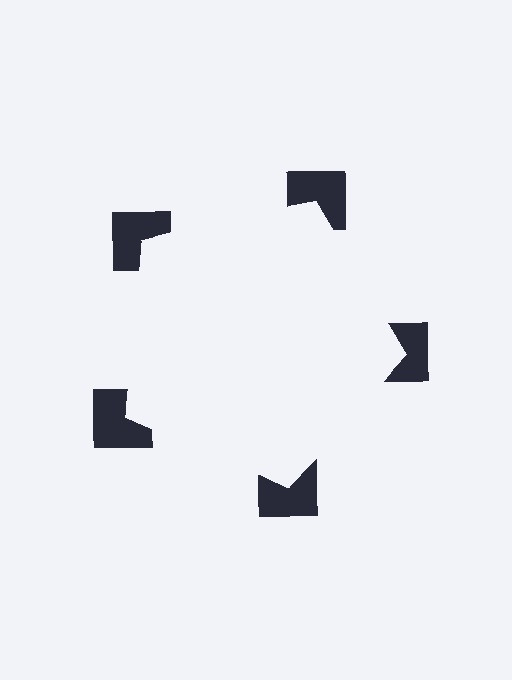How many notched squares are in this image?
There are 5 — one at each vertex of the illusory pentagon.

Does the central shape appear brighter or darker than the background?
It typically appears slightly brighter than the background, even though no actual brightness change is drawn.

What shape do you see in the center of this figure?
An illusory pentagon — its edges are inferred from the aligned wedge cuts in the notched squares, not physically drawn.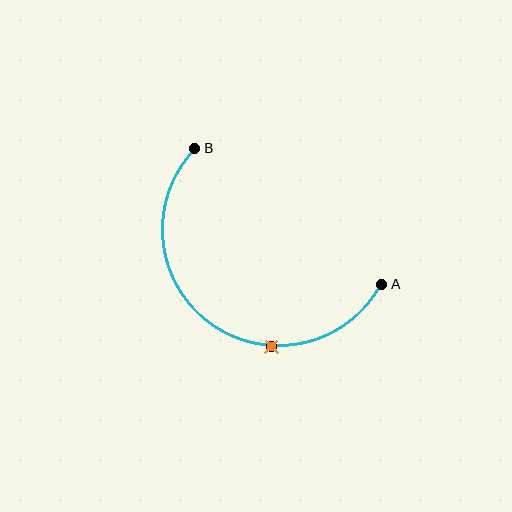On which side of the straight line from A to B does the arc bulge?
The arc bulges below and to the left of the straight line connecting A and B.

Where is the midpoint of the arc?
The arc midpoint is the point on the curve farthest from the straight line joining A and B. It sits below and to the left of that line.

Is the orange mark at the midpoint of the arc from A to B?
No. The orange mark lies on the arc but is closer to endpoint A. The arc midpoint would be at the point on the curve equidistant along the arc from both A and B.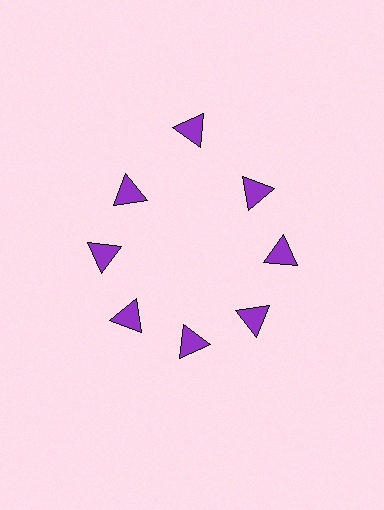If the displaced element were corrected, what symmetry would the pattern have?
It would have 8-fold rotational symmetry — the pattern would map onto itself every 45 degrees.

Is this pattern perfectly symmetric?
No. The 8 purple triangles are arranged in a ring, but one element near the 12 o'clock position is pushed outward from the center, breaking the 8-fold rotational symmetry.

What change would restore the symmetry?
The symmetry would be restored by moving it inward, back onto the ring so that all 8 triangles sit at equal angles and equal distance from the center.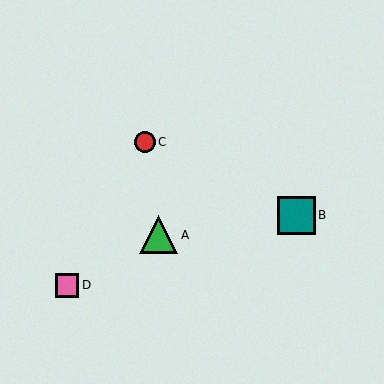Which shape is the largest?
The green triangle (labeled A) is the largest.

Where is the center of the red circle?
The center of the red circle is at (145, 142).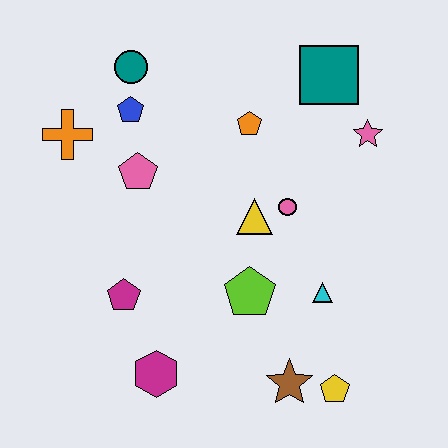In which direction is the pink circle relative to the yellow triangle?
The pink circle is to the right of the yellow triangle.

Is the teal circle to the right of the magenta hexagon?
No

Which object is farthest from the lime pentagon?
The teal circle is farthest from the lime pentagon.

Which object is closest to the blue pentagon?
The teal circle is closest to the blue pentagon.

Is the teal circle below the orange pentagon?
No